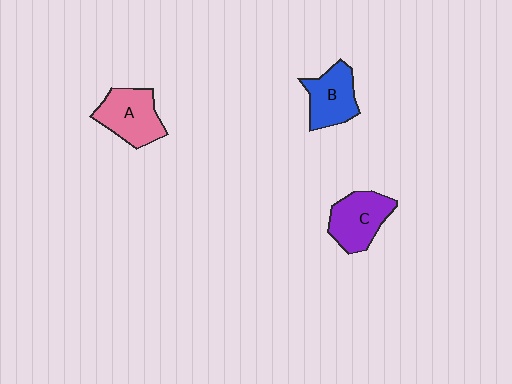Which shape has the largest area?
Shape A (pink).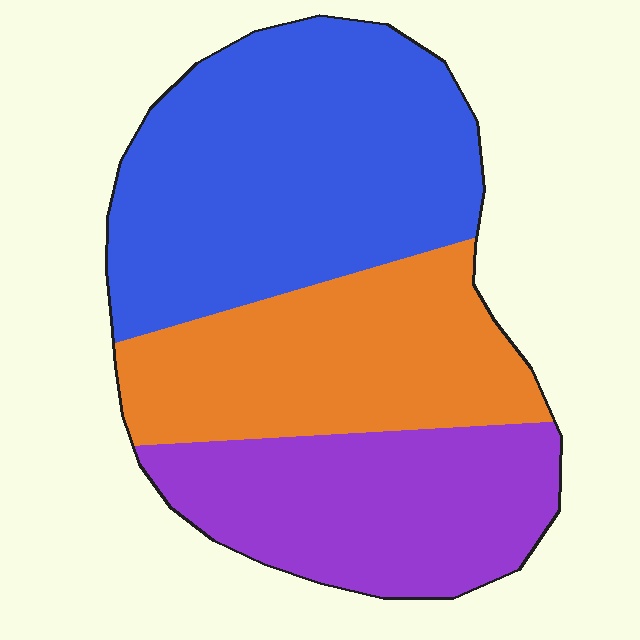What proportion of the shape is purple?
Purple covers around 30% of the shape.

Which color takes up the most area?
Blue, at roughly 45%.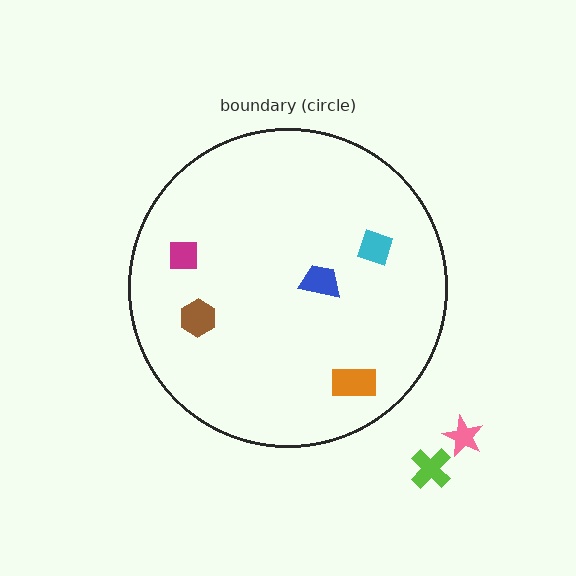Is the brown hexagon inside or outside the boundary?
Inside.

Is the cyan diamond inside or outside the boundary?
Inside.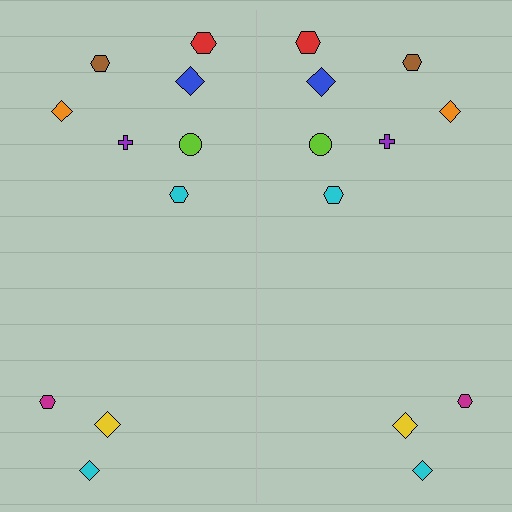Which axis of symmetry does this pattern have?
The pattern has a vertical axis of symmetry running through the center of the image.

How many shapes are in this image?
There are 20 shapes in this image.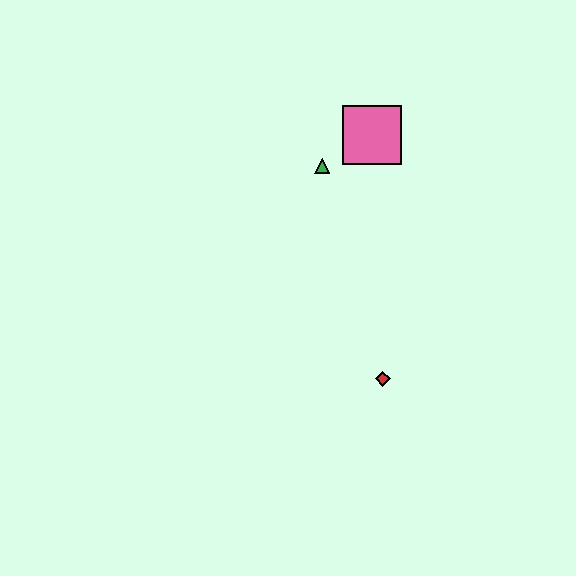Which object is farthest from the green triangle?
The red diamond is farthest from the green triangle.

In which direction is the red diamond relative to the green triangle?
The red diamond is below the green triangle.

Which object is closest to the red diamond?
The green triangle is closest to the red diamond.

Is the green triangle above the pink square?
No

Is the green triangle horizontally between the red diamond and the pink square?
No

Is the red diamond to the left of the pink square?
No